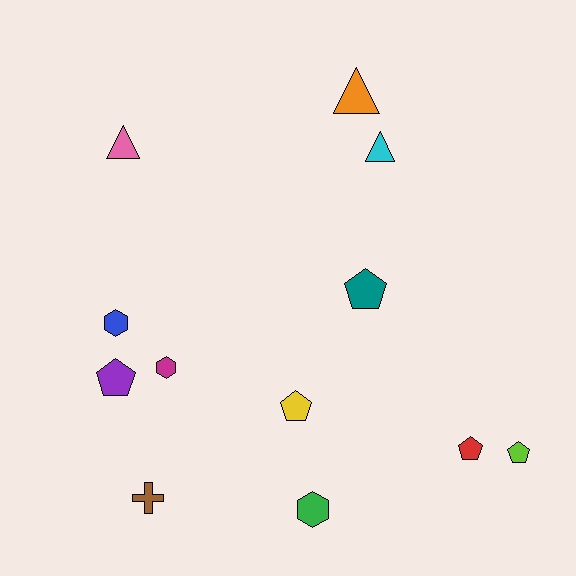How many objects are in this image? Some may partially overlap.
There are 12 objects.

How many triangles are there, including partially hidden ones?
There are 3 triangles.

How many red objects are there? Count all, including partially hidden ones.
There is 1 red object.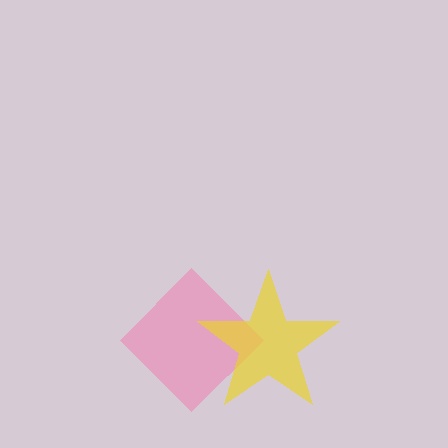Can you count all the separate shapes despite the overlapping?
Yes, there are 2 separate shapes.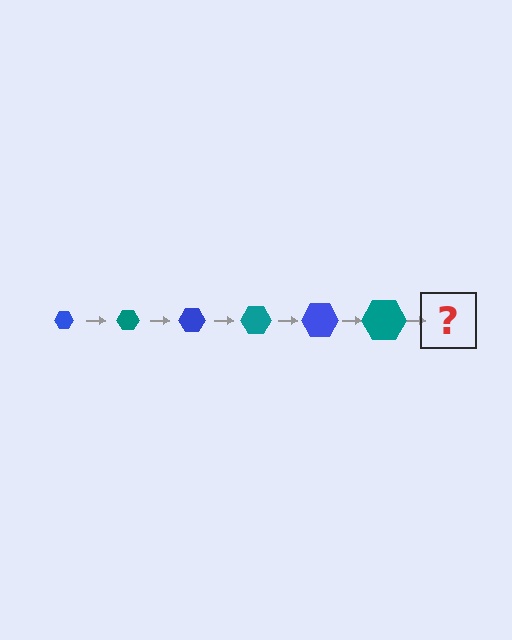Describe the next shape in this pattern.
It should be a blue hexagon, larger than the previous one.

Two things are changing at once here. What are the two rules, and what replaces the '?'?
The two rules are that the hexagon grows larger each step and the color cycles through blue and teal. The '?' should be a blue hexagon, larger than the previous one.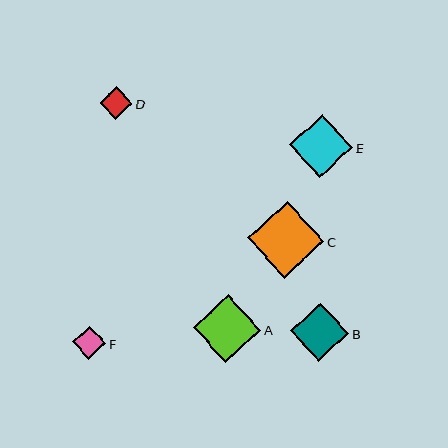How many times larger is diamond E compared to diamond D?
Diamond E is approximately 2.0 times the size of diamond D.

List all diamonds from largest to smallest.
From largest to smallest: C, A, E, B, F, D.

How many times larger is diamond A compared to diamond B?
Diamond A is approximately 1.2 times the size of diamond B.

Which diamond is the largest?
Diamond C is the largest with a size of approximately 76 pixels.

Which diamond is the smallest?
Diamond D is the smallest with a size of approximately 32 pixels.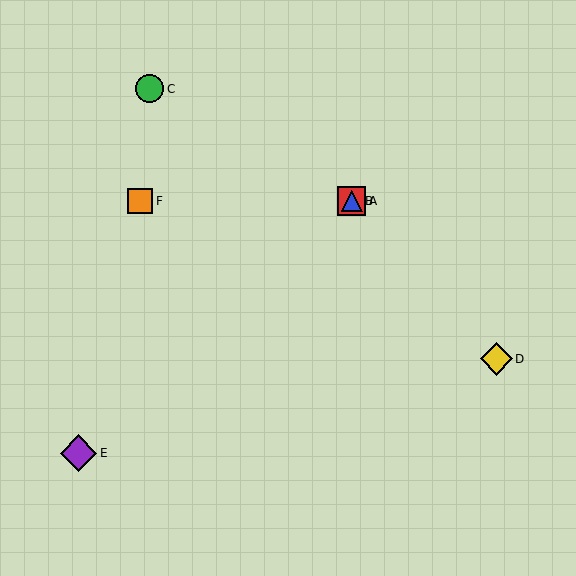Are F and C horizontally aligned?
No, F is at y≈201 and C is at y≈89.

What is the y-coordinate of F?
Object F is at y≈201.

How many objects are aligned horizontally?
3 objects (A, B, F) are aligned horizontally.